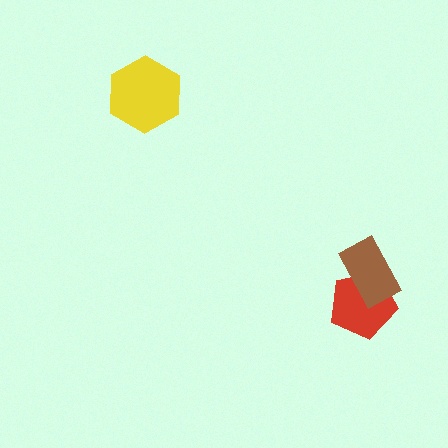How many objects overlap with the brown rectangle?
1 object overlaps with the brown rectangle.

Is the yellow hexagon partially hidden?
No, no other shape covers it.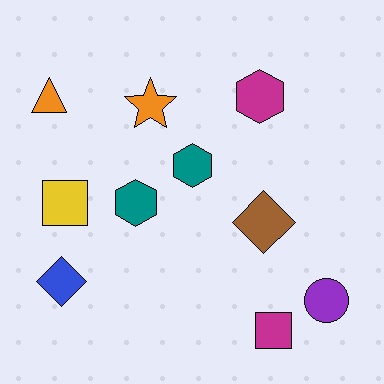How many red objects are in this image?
There are no red objects.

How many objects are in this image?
There are 10 objects.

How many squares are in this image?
There are 2 squares.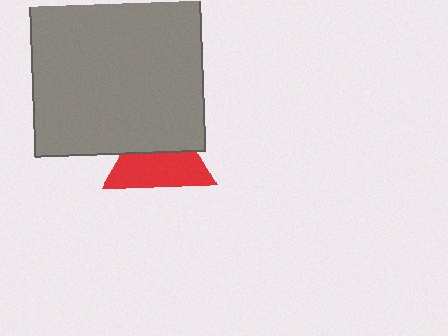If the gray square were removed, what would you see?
You would see the complete red triangle.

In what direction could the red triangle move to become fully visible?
The red triangle could move down. That would shift it out from behind the gray square entirely.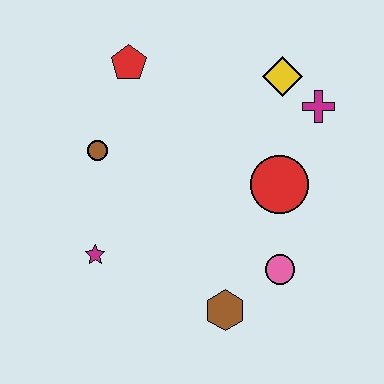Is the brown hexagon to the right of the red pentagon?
Yes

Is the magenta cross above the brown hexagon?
Yes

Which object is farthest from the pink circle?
The red pentagon is farthest from the pink circle.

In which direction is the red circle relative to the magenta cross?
The red circle is below the magenta cross.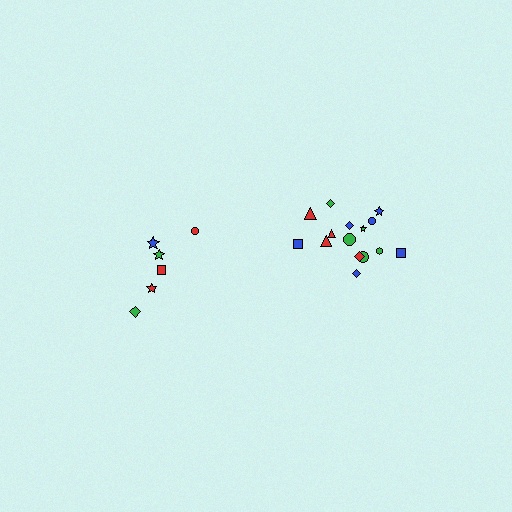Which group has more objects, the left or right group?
The right group.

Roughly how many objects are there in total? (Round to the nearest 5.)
Roughly 20 objects in total.